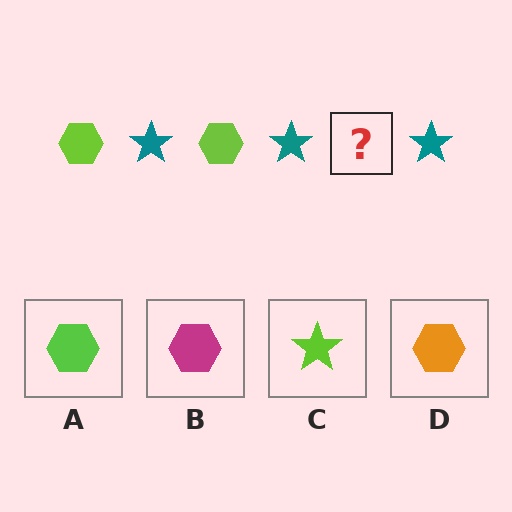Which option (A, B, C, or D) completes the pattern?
A.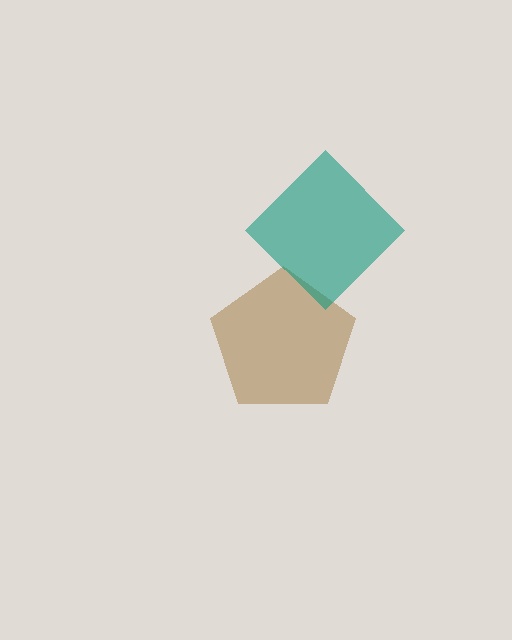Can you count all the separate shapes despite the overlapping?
Yes, there are 2 separate shapes.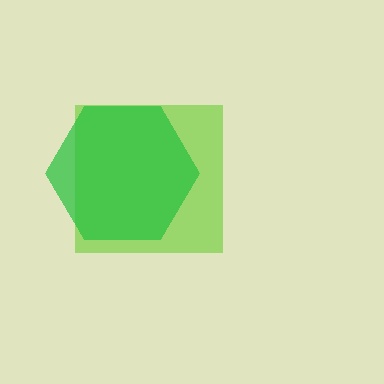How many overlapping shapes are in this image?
There are 2 overlapping shapes in the image.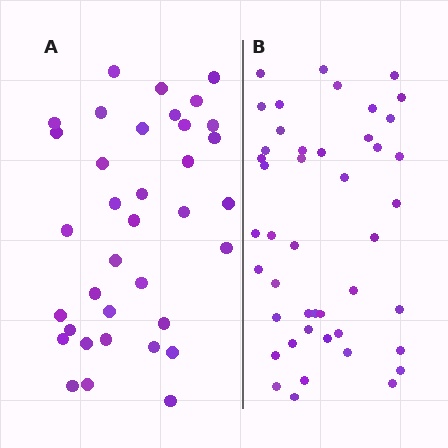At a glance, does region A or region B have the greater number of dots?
Region B (the right region) has more dots.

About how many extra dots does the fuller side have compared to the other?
Region B has roughly 8 or so more dots than region A.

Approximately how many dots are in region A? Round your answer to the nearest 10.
About 40 dots. (The exact count is 36, which rounds to 40.)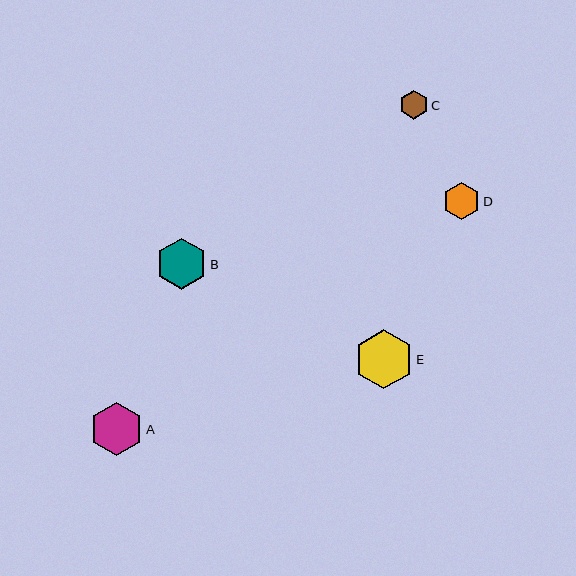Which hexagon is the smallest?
Hexagon C is the smallest with a size of approximately 29 pixels.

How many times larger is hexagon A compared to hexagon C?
Hexagon A is approximately 1.8 times the size of hexagon C.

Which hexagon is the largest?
Hexagon E is the largest with a size of approximately 59 pixels.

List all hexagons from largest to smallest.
From largest to smallest: E, A, B, D, C.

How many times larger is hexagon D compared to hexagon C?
Hexagon D is approximately 1.3 times the size of hexagon C.